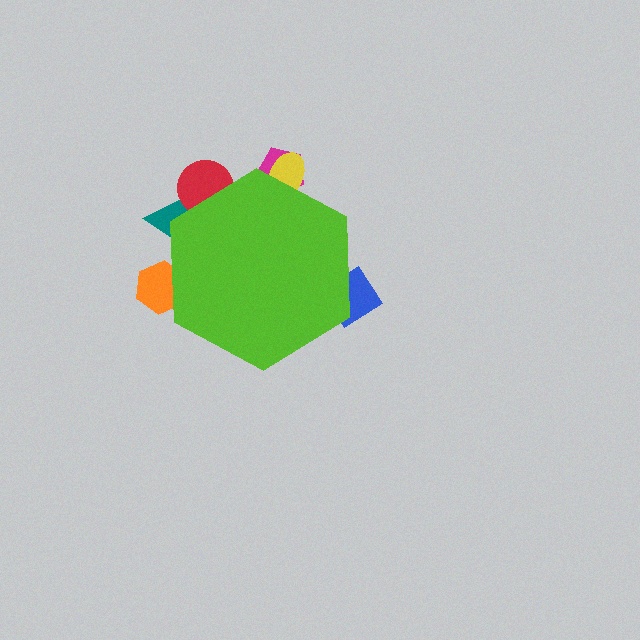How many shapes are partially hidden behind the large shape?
6 shapes are partially hidden.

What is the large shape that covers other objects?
A lime hexagon.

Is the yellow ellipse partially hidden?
Yes, the yellow ellipse is partially hidden behind the lime hexagon.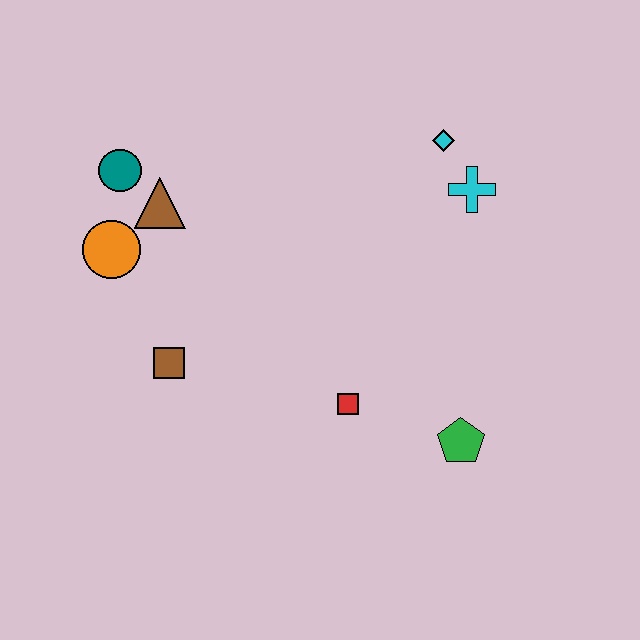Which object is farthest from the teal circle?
The green pentagon is farthest from the teal circle.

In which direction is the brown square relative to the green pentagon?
The brown square is to the left of the green pentagon.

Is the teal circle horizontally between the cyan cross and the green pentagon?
No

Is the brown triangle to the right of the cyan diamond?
No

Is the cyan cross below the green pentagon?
No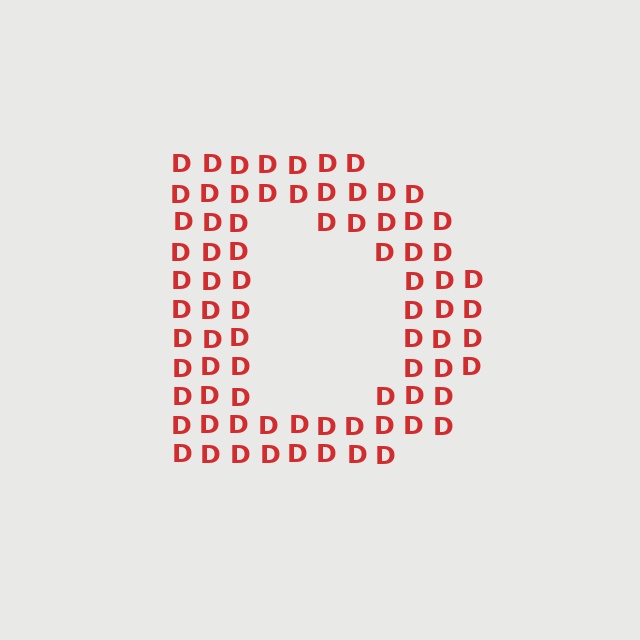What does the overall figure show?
The overall figure shows the letter D.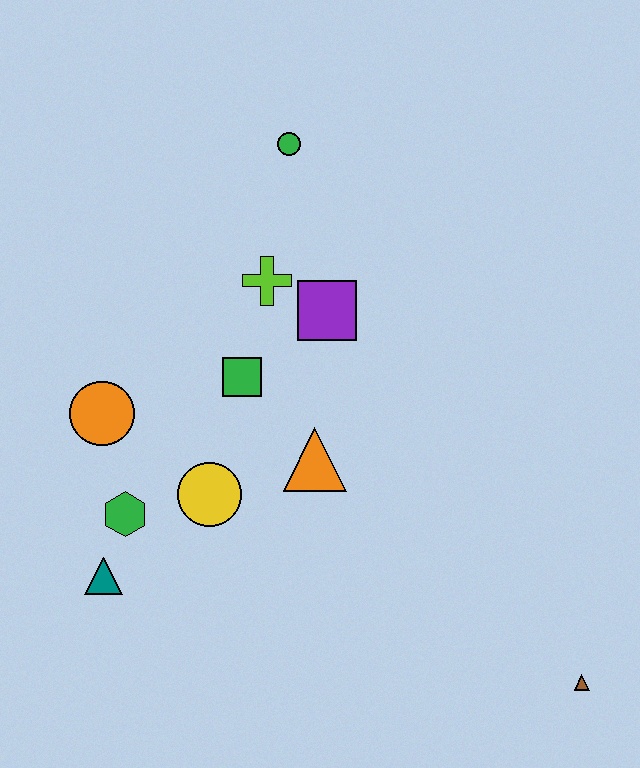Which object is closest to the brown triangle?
The orange triangle is closest to the brown triangle.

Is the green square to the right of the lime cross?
No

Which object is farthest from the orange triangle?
The brown triangle is farthest from the orange triangle.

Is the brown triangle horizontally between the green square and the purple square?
No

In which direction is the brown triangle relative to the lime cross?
The brown triangle is below the lime cross.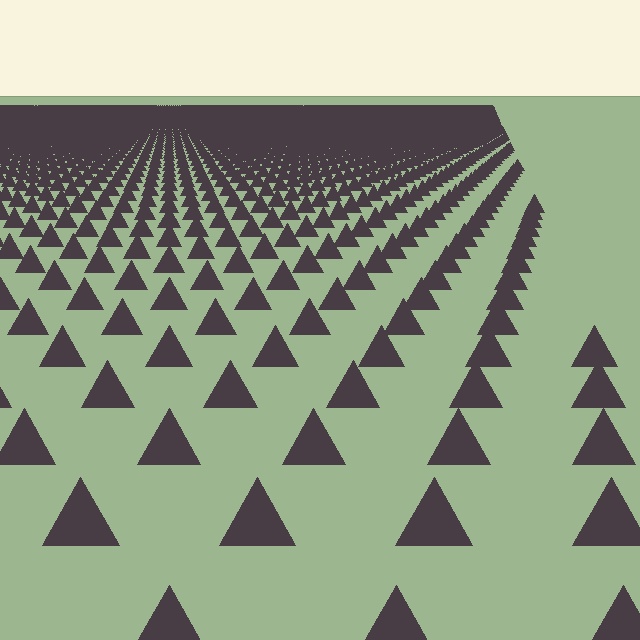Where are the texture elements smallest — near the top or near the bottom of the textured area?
Near the top.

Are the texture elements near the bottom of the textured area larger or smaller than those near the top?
Larger. Near the bottom, elements are closer to the viewer and appear at a bigger on-screen size.